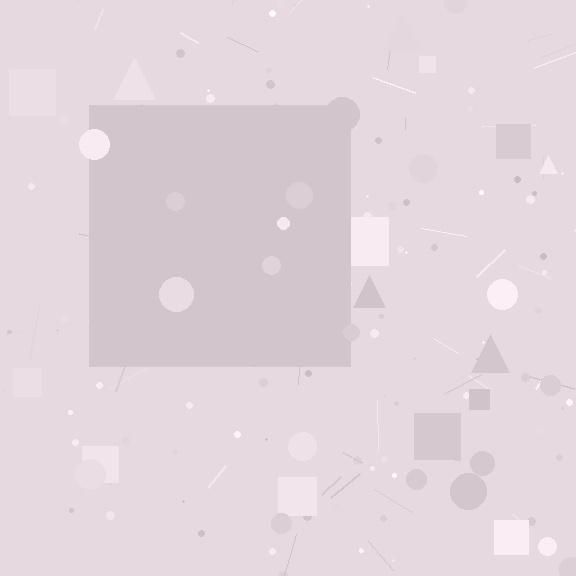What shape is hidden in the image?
A square is hidden in the image.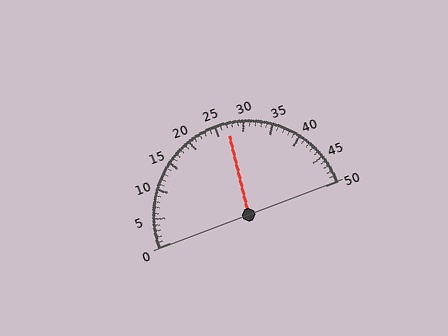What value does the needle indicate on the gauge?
The needle indicates approximately 27.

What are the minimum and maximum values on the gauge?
The gauge ranges from 0 to 50.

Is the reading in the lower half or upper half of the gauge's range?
The reading is in the upper half of the range (0 to 50).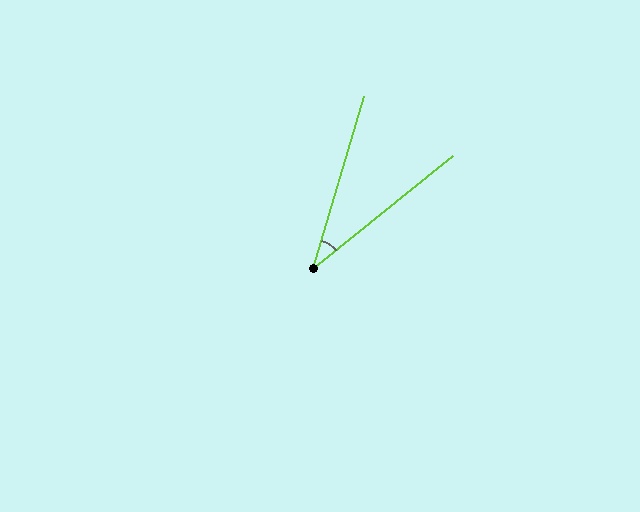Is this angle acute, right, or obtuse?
It is acute.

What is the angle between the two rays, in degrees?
Approximately 35 degrees.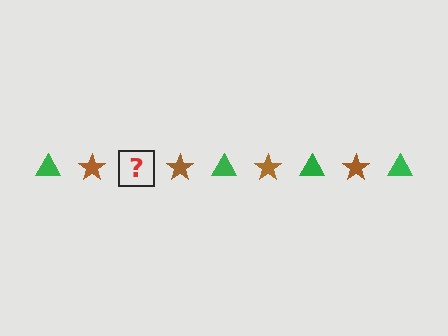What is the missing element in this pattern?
The missing element is a green triangle.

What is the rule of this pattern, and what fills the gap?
The rule is that the pattern alternates between green triangle and brown star. The gap should be filled with a green triangle.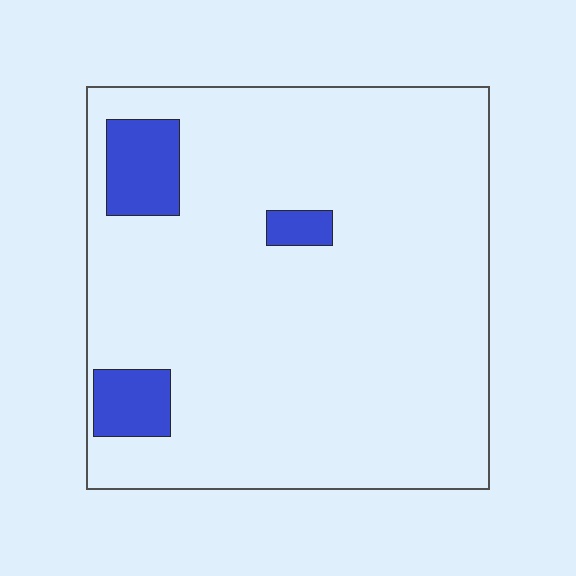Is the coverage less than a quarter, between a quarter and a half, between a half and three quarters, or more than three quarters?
Less than a quarter.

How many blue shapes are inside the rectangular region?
3.